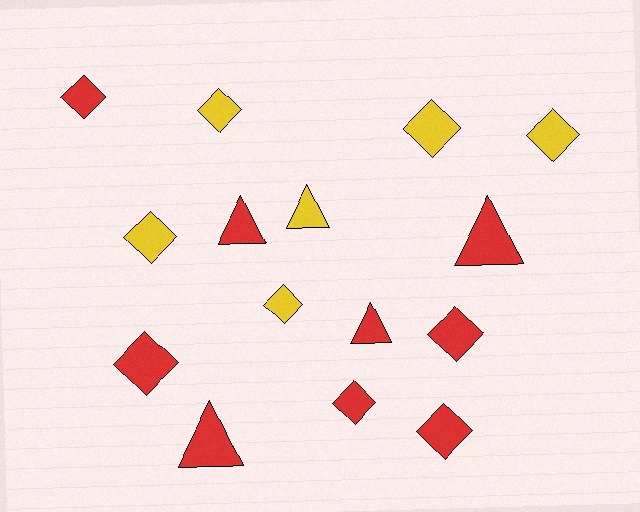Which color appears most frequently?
Red, with 9 objects.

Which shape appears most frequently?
Diamond, with 10 objects.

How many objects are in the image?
There are 15 objects.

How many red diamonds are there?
There are 5 red diamonds.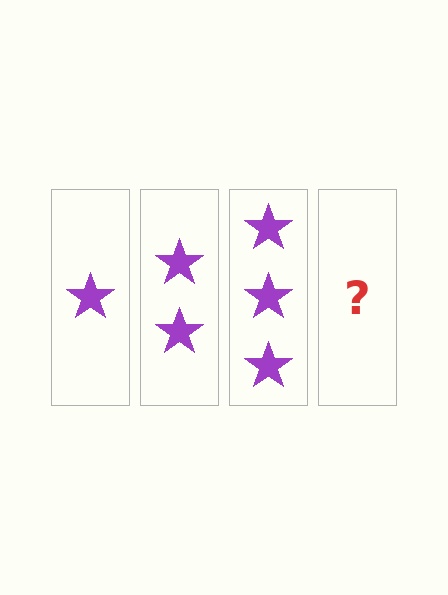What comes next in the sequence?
The next element should be 4 stars.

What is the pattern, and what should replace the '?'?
The pattern is that each step adds one more star. The '?' should be 4 stars.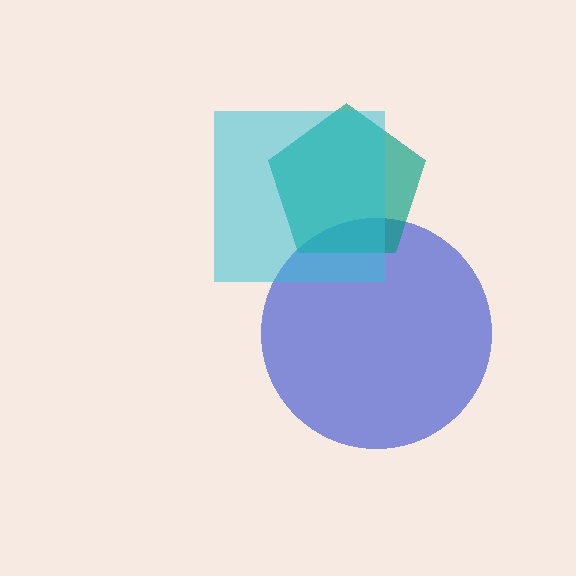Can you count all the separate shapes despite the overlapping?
Yes, there are 3 separate shapes.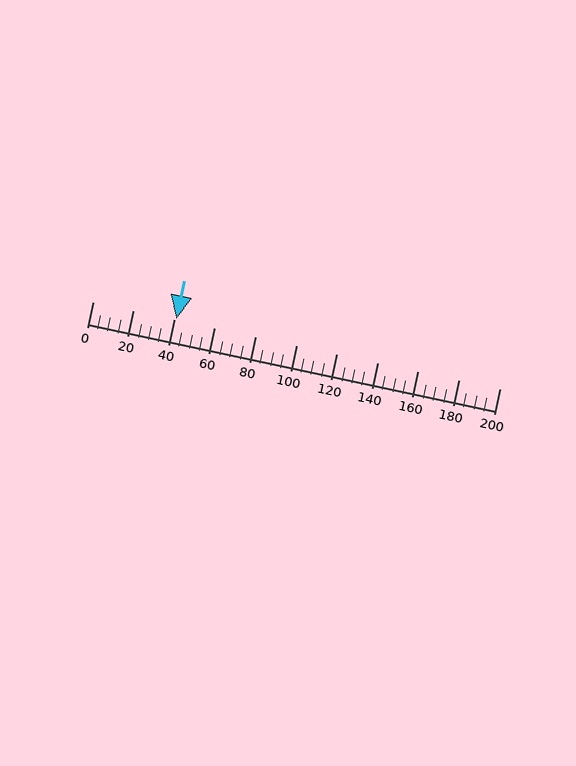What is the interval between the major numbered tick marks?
The major tick marks are spaced 20 units apart.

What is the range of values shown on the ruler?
The ruler shows values from 0 to 200.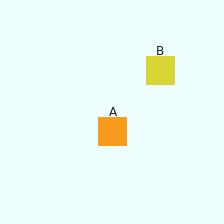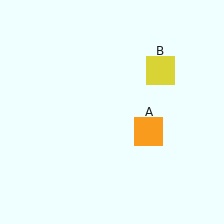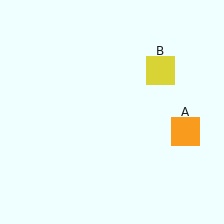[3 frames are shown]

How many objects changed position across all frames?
1 object changed position: orange square (object A).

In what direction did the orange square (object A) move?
The orange square (object A) moved right.